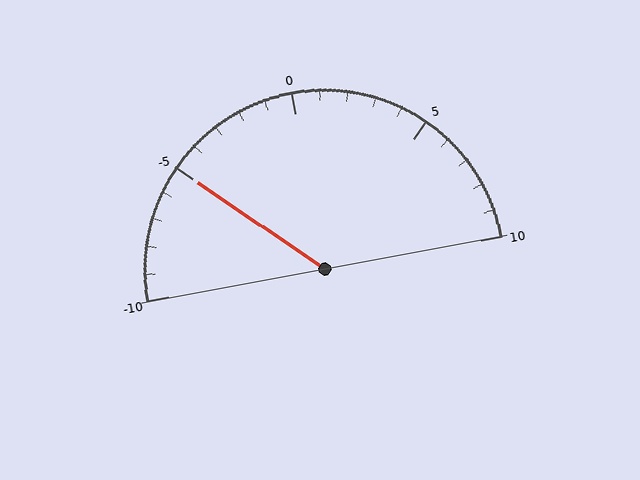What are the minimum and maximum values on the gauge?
The gauge ranges from -10 to 10.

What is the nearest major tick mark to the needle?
The nearest major tick mark is -5.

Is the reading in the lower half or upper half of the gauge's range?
The reading is in the lower half of the range (-10 to 10).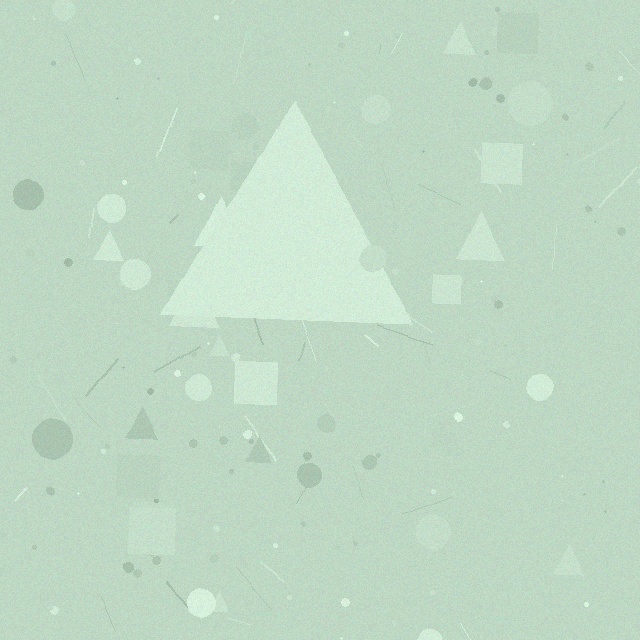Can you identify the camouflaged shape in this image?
The camouflaged shape is a triangle.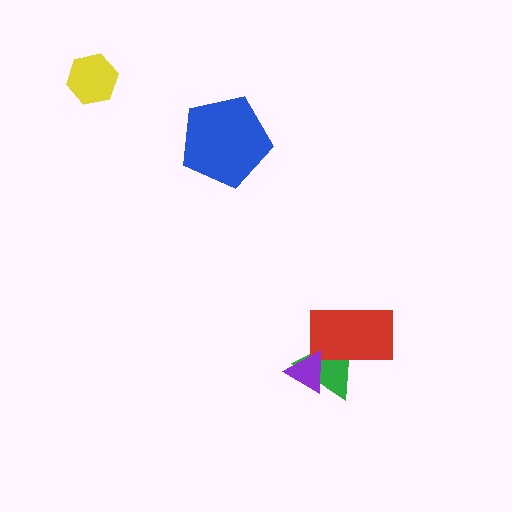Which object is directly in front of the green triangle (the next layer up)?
The red rectangle is directly in front of the green triangle.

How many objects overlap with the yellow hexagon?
0 objects overlap with the yellow hexagon.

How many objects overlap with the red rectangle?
2 objects overlap with the red rectangle.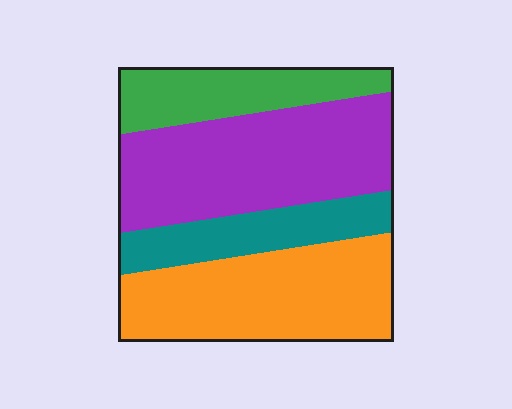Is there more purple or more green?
Purple.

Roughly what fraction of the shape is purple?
Purple covers around 35% of the shape.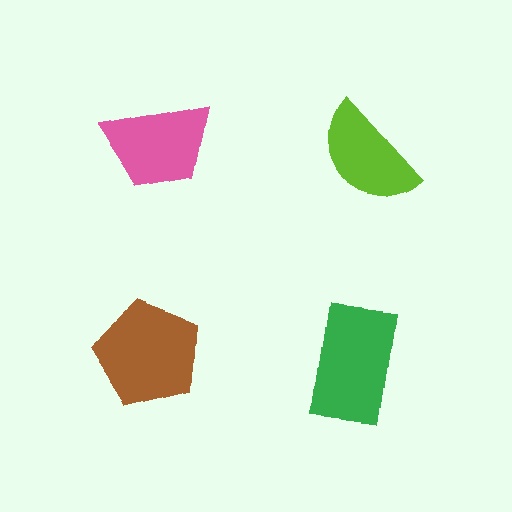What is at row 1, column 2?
A lime semicircle.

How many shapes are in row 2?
2 shapes.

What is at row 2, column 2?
A green rectangle.